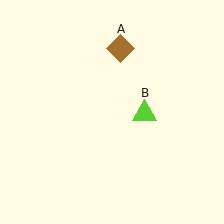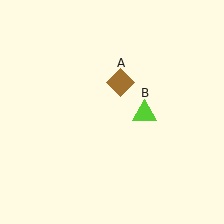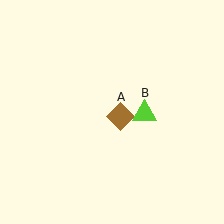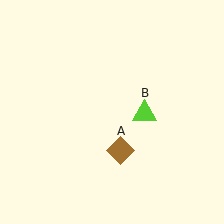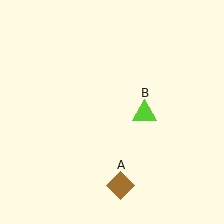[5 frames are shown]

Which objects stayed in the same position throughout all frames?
Lime triangle (object B) remained stationary.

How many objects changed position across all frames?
1 object changed position: brown diamond (object A).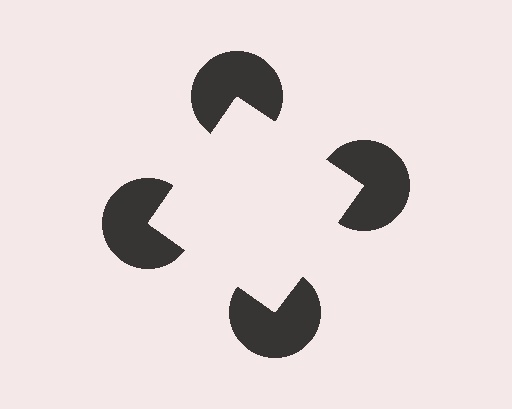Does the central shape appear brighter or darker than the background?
It typically appears slightly brighter than the background, even though no actual brightness change is drawn.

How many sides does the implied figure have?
4 sides.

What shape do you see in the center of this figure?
An illusory square — its edges are inferred from the aligned wedge cuts in the pac-man discs, not physically drawn.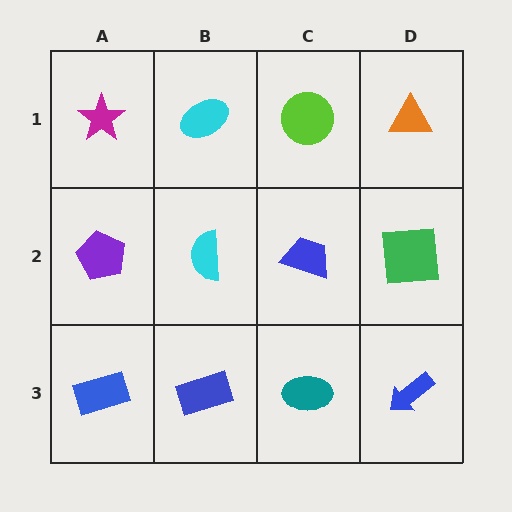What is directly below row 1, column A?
A purple pentagon.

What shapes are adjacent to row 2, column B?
A cyan ellipse (row 1, column B), a blue rectangle (row 3, column B), a purple pentagon (row 2, column A), a blue trapezoid (row 2, column C).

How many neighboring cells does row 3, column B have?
3.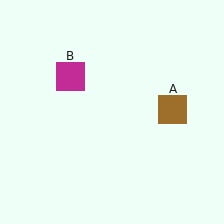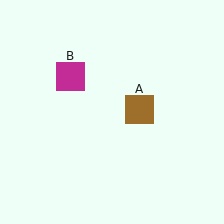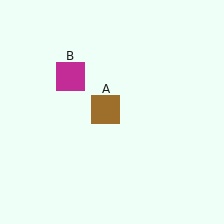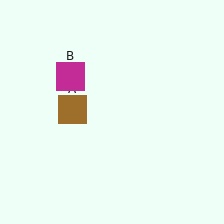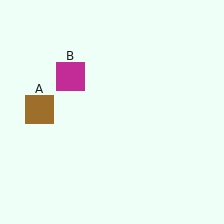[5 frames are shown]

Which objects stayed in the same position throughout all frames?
Magenta square (object B) remained stationary.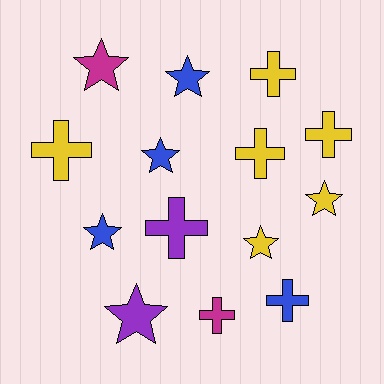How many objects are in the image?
There are 14 objects.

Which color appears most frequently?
Yellow, with 6 objects.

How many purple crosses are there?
There is 1 purple cross.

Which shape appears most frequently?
Star, with 7 objects.